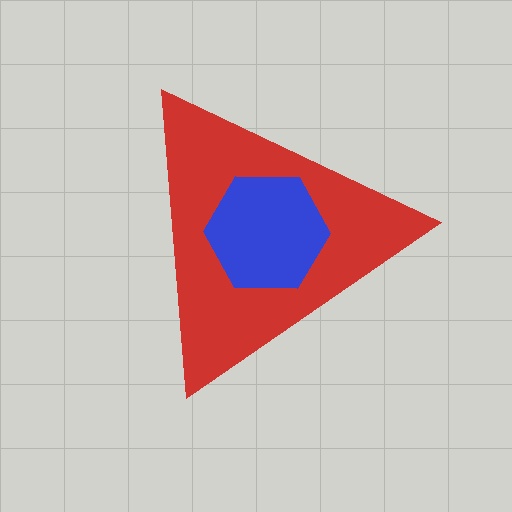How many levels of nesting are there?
2.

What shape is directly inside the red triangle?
The blue hexagon.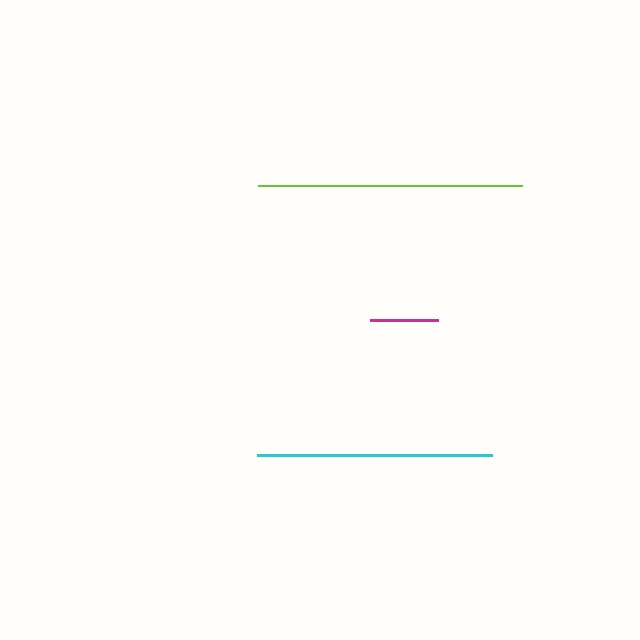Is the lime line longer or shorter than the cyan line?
The lime line is longer than the cyan line.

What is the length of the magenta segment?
The magenta segment is approximately 68 pixels long.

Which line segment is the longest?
The lime line is the longest at approximately 265 pixels.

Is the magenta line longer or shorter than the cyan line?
The cyan line is longer than the magenta line.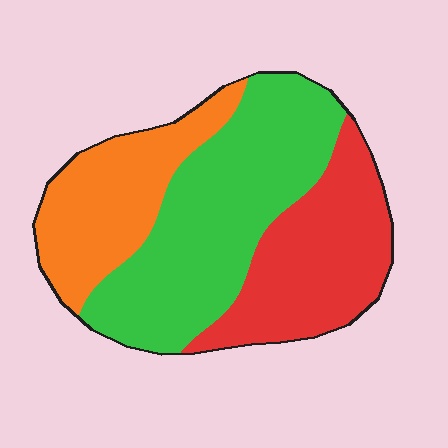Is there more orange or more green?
Green.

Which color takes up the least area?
Orange, at roughly 25%.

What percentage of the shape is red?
Red takes up about one third (1/3) of the shape.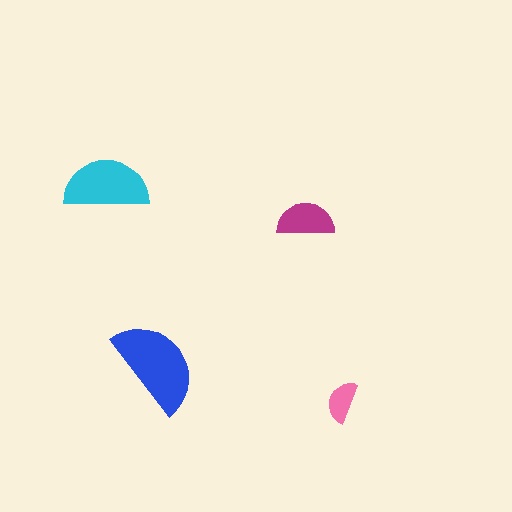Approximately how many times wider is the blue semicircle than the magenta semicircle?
About 1.5 times wider.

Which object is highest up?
The cyan semicircle is topmost.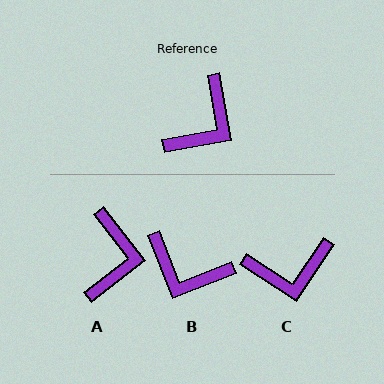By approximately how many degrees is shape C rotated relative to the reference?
Approximately 43 degrees clockwise.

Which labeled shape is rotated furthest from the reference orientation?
B, about 78 degrees away.